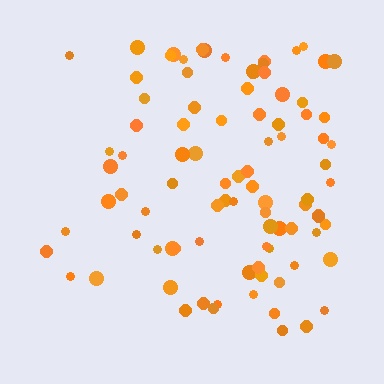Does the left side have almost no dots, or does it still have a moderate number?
Still a moderate number, just noticeably fewer than the right.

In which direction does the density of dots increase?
From left to right, with the right side densest.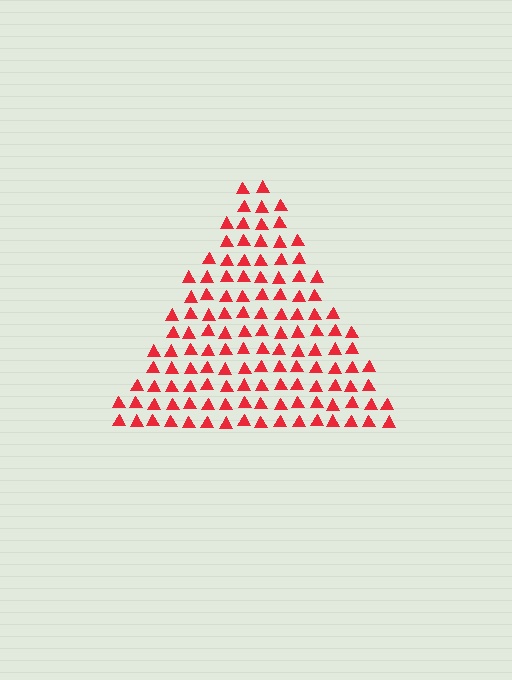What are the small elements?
The small elements are triangles.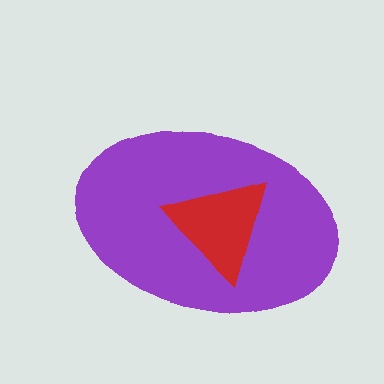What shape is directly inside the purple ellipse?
The red triangle.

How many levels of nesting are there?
2.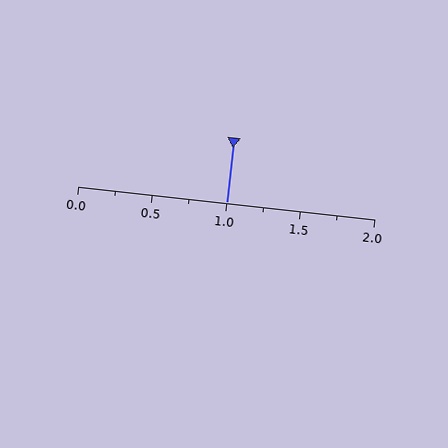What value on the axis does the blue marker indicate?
The marker indicates approximately 1.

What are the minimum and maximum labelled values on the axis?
The axis runs from 0.0 to 2.0.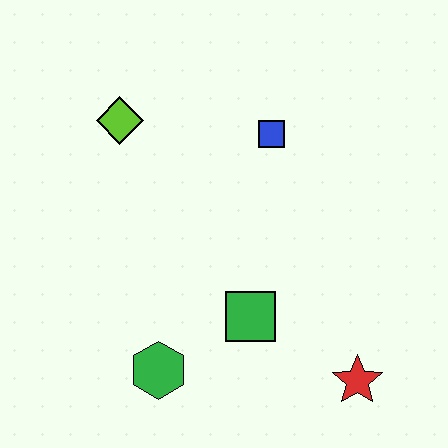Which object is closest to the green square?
The green hexagon is closest to the green square.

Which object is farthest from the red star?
The lime diamond is farthest from the red star.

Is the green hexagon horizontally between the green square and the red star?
No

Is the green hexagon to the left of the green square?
Yes